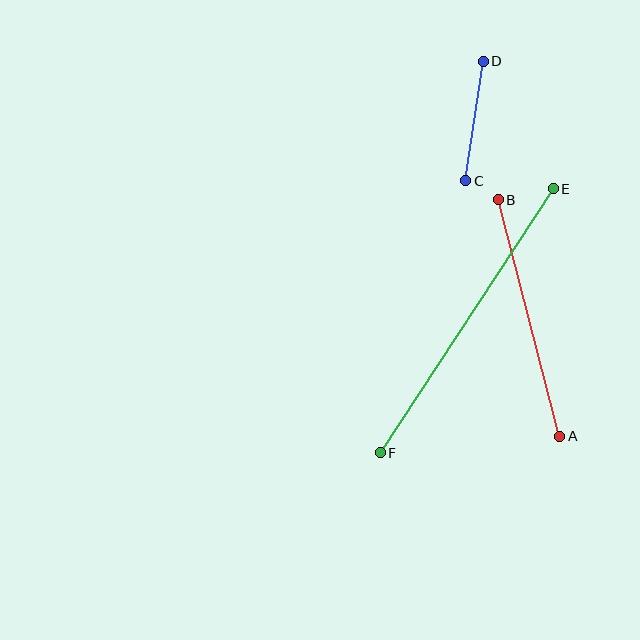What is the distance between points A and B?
The distance is approximately 244 pixels.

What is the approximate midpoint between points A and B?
The midpoint is at approximately (529, 318) pixels.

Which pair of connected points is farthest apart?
Points E and F are farthest apart.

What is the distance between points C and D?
The distance is approximately 121 pixels.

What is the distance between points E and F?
The distance is approximately 316 pixels.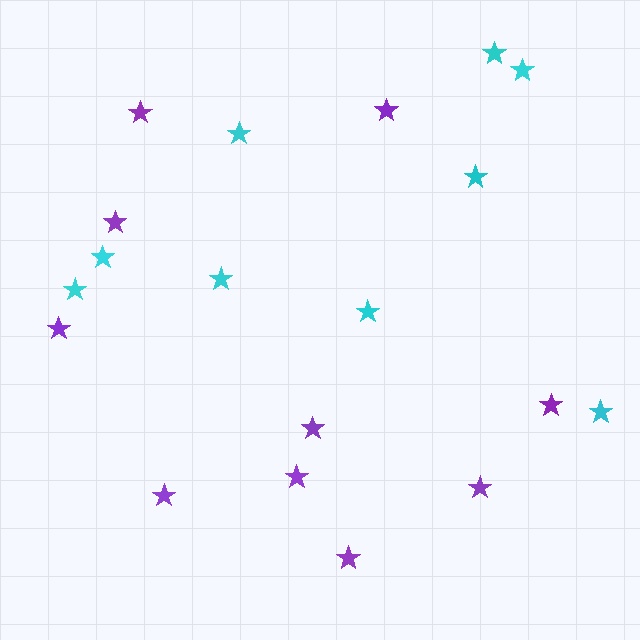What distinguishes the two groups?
There are 2 groups: one group of purple stars (10) and one group of cyan stars (9).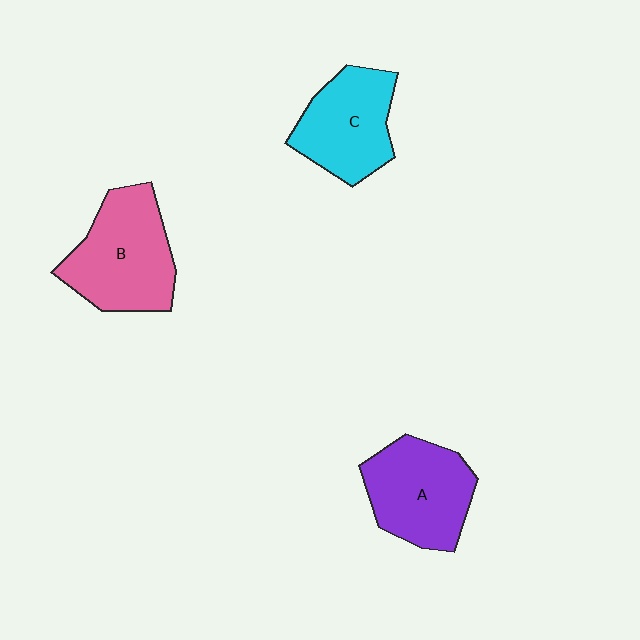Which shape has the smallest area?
Shape C (cyan).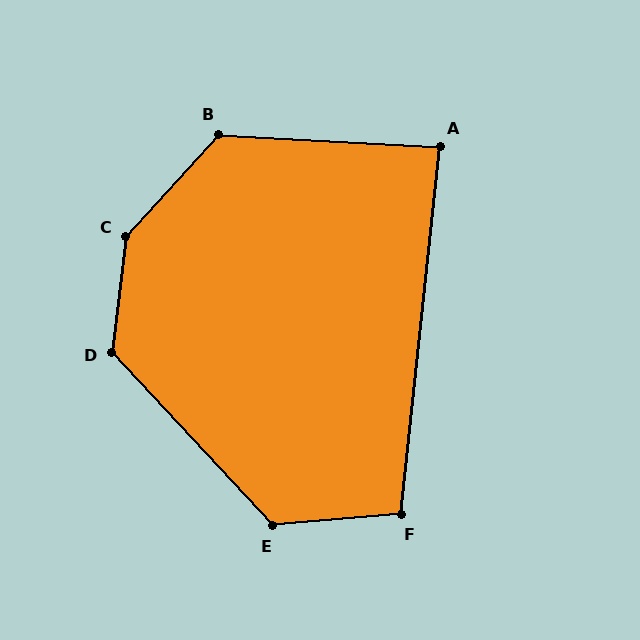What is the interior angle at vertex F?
Approximately 101 degrees (obtuse).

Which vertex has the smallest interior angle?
A, at approximately 87 degrees.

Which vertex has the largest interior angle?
C, at approximately 145 degrees.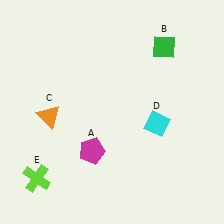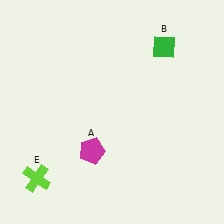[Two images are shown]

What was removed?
The orange triangle (C), the cyan diamond (D) were removed in Image 2.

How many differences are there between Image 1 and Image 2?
There are 2 differences between the two images.